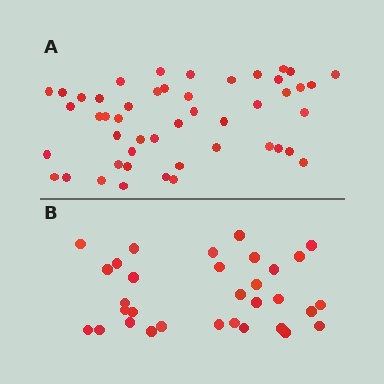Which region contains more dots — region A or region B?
Region A (the top region) has more dots.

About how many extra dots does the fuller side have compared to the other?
Region A has approximately 15 more dots than region B.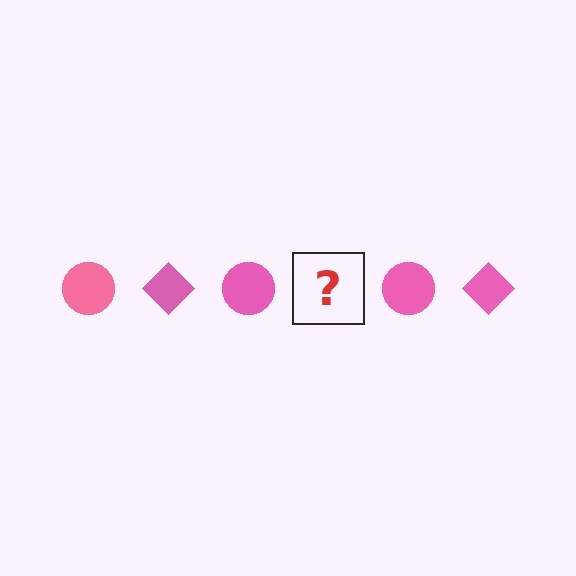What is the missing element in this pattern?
The missing element is a pink diamond.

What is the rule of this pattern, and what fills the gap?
The rule is that the pattern cycles through circle, diamond shapes in pink. The gap should be filled with a pink diamond.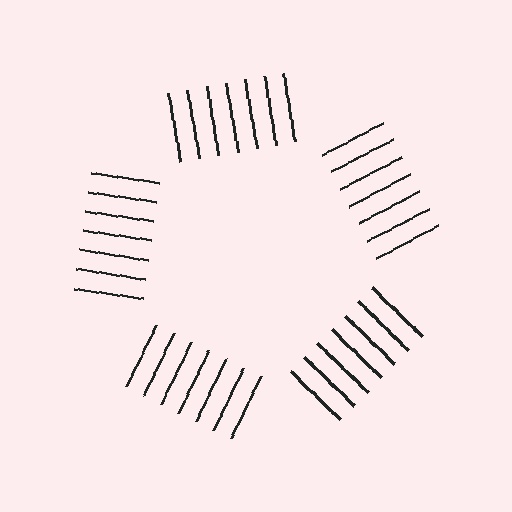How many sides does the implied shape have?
5 sides — the line-ends trace a pentagon.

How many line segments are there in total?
35 — 7 along each of the 5 edges.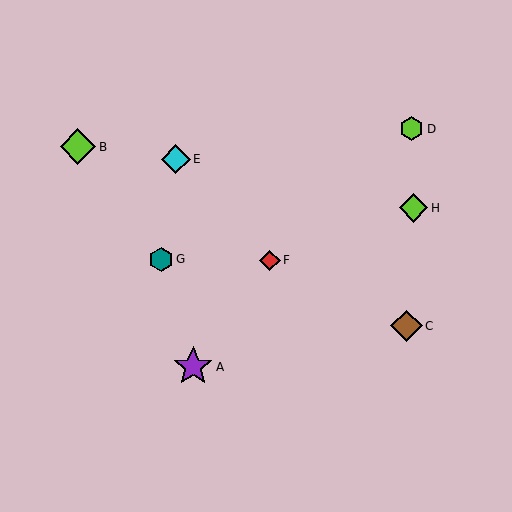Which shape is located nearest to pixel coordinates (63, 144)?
The lime diamond (labeled B) at (78, 147) is nearest to that location.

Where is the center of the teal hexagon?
The center of the teal hexagon is at (161, 259).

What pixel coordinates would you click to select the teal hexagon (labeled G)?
Click at (161, 259) to select the teal hexagon G.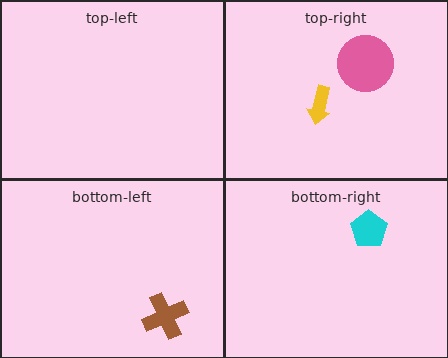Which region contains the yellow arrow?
The top-right region.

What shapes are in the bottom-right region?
The cyan pentagon.